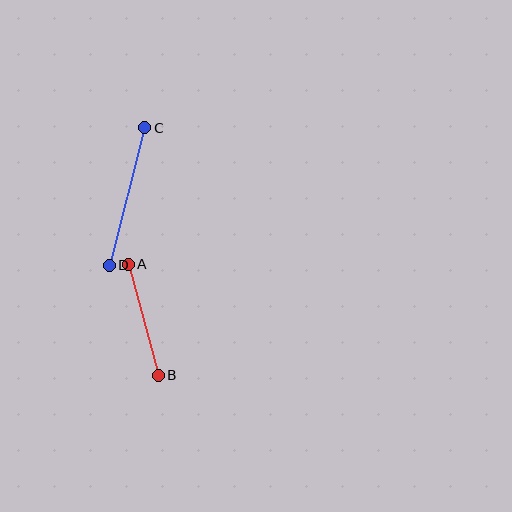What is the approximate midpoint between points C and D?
The midpoint is at approximately (127, 197) pixels.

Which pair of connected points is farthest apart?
Points C and D are farthest apart.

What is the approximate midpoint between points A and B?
The midpoint is at approximately (143, 320) pixels.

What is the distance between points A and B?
The distance is approximately 115 pixels.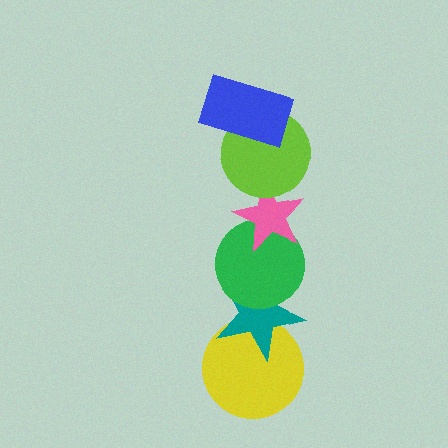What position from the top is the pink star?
The pink star is 3rd from the top.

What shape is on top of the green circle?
The pink star is on top of the green circle.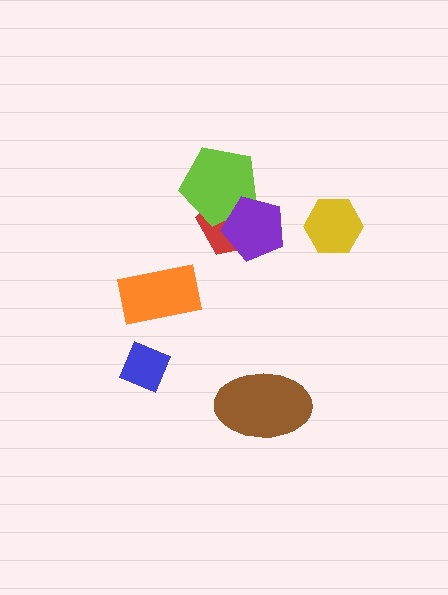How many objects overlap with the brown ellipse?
0 objects overlap with the brown ellipse.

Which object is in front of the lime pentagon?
The purple pentagon is in front of the lime pentagon.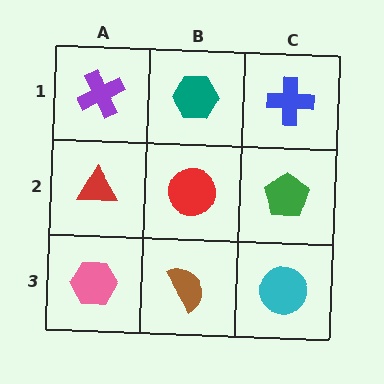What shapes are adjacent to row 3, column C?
A green pentagon (row 2, column C), a brown semicircle (row 3, column B).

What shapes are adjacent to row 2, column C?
A blue cross (row 1, column C), a cyan circle (row 3, column C), a red circle (row 2, column B).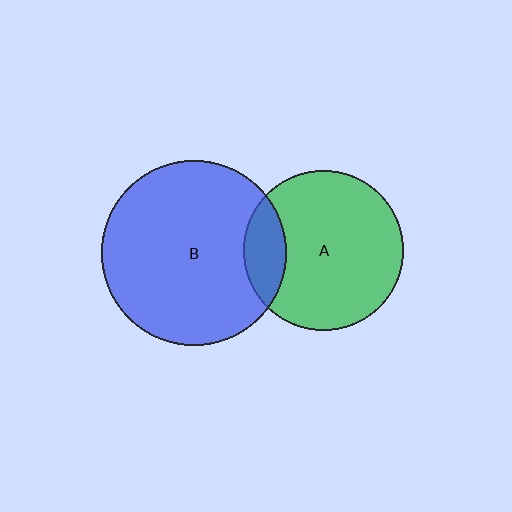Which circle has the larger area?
Circle B (blue).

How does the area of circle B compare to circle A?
Approximately 1.3 times.